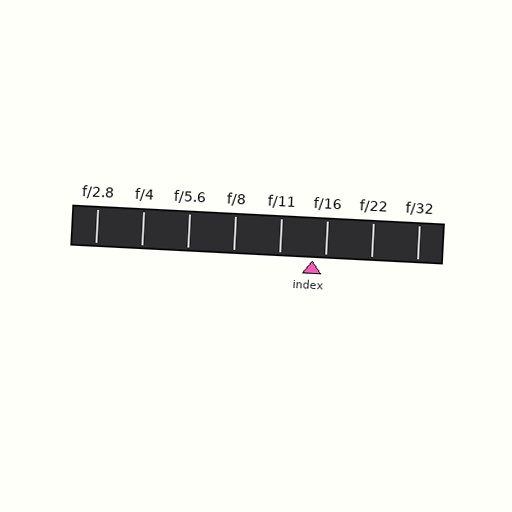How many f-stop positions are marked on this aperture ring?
There are 8 f-stop positions marked.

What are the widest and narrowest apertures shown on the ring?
The widest aperture shown is f/2.8 and the narrowest is f/32.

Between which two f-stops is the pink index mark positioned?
The index mark is between f/11 and f/16.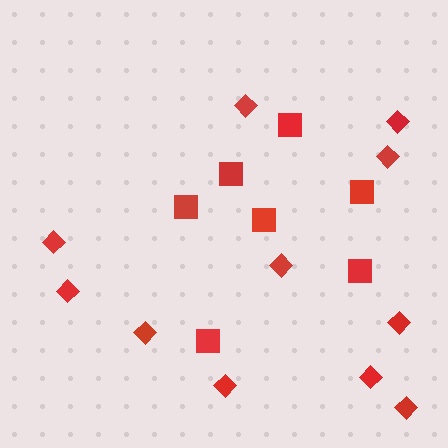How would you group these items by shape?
There are 2 groups: one group of diamonds (11) and one group of squares (7).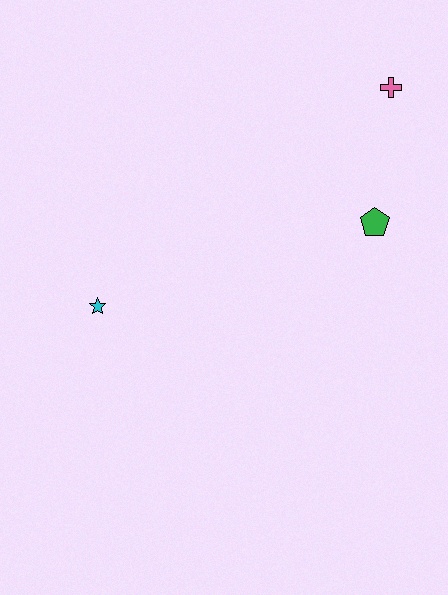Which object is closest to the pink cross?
The green pentagon is closest to the pink cross.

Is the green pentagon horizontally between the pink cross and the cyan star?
Yes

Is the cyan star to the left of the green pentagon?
Yes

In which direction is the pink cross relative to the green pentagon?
The pink cross is above the green pentagon.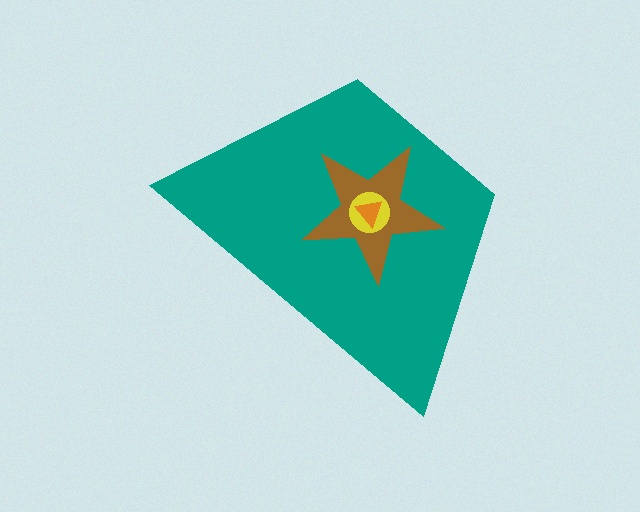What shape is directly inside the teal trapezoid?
The brown star.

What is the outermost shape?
The teal trapezoid.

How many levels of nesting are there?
4.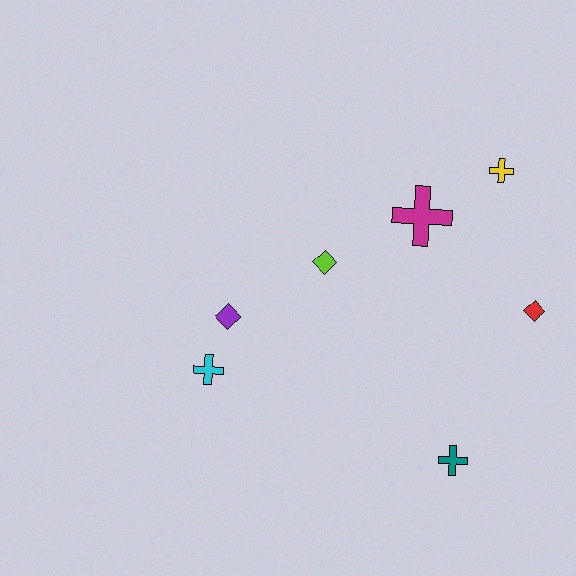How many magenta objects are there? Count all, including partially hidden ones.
There is 1 magenta object.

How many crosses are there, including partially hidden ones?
There are 4 crosses.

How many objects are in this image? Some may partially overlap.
There are 7 objects.